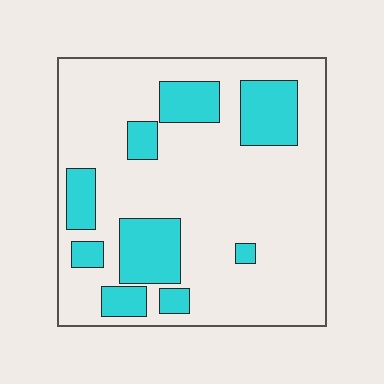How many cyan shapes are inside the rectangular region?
9.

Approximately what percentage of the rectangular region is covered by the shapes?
Approximately 25%.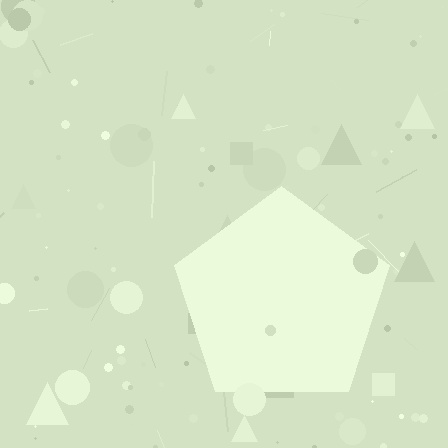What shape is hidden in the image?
A pentagon is hidden in the image.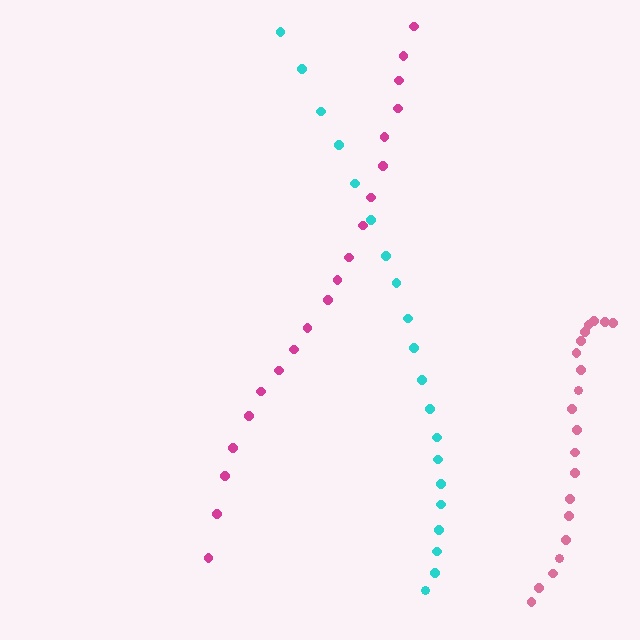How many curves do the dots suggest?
There are 3 distinct paths.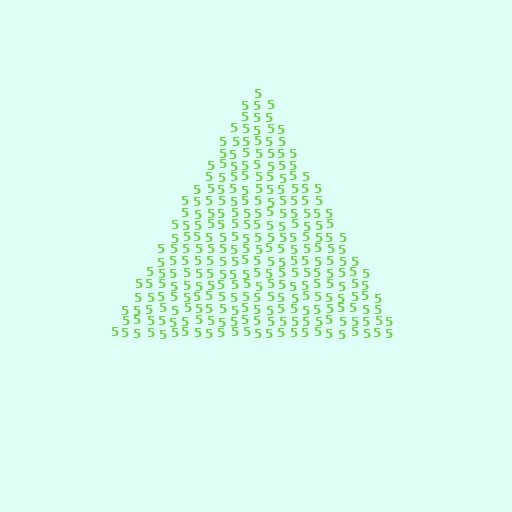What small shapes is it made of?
It is made of small digit 5's.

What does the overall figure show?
The overall figure shows a triangle.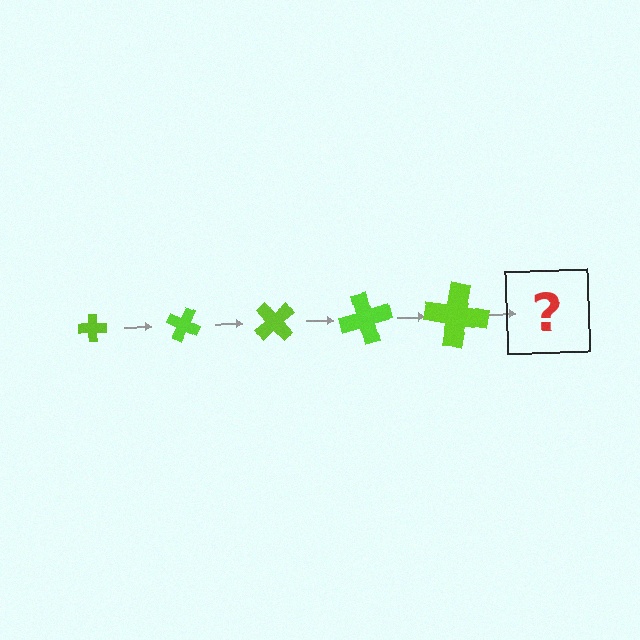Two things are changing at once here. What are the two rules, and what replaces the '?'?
The two rules are that the cross grows larger each step and it rotates 25 degrees each step. The '?' should be a cross, larger than the previous one and rotated 125 degrees from the start.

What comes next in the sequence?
The next element should be a cross, larger than the previous one and rotated 125 degrees from the start.